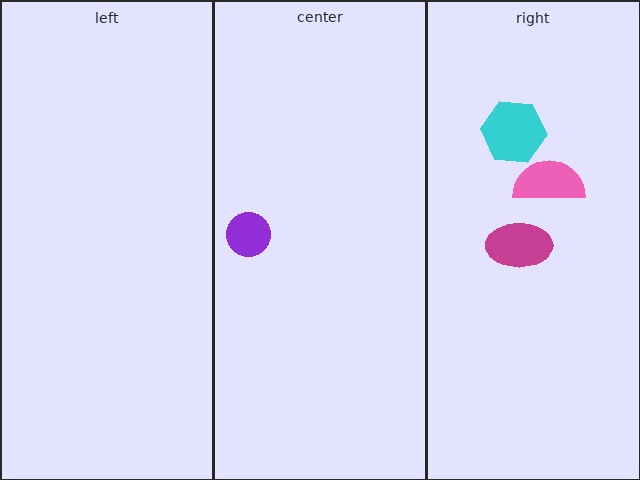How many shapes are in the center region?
1.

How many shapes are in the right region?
3.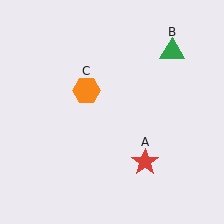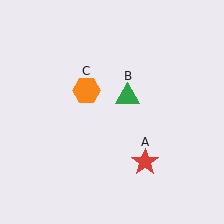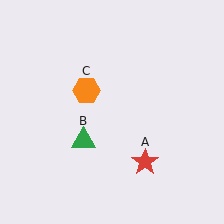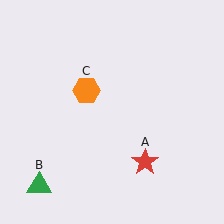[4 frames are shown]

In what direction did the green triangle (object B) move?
The green triangle (object B) moved down and to the left.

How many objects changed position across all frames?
1 object changed position: green triangle (object B).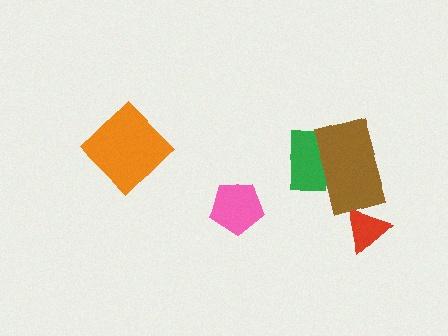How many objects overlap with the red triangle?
0 objects overlap with the red triangle.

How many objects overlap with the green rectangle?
1 object overlaps with the green rectangle.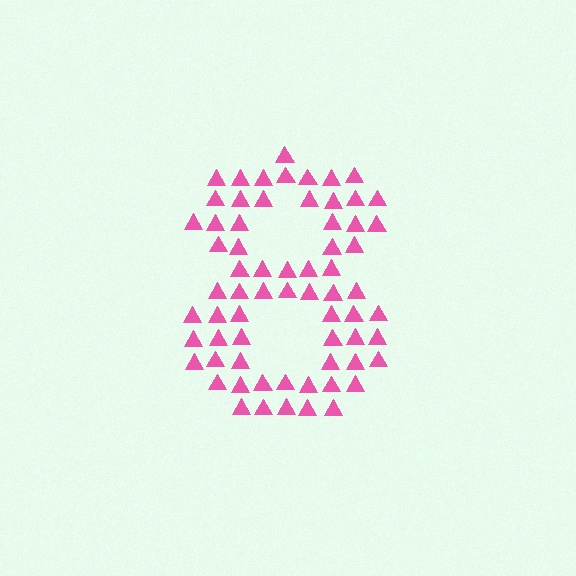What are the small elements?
The small elements are triangles.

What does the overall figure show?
The overall figure shows the digit 8.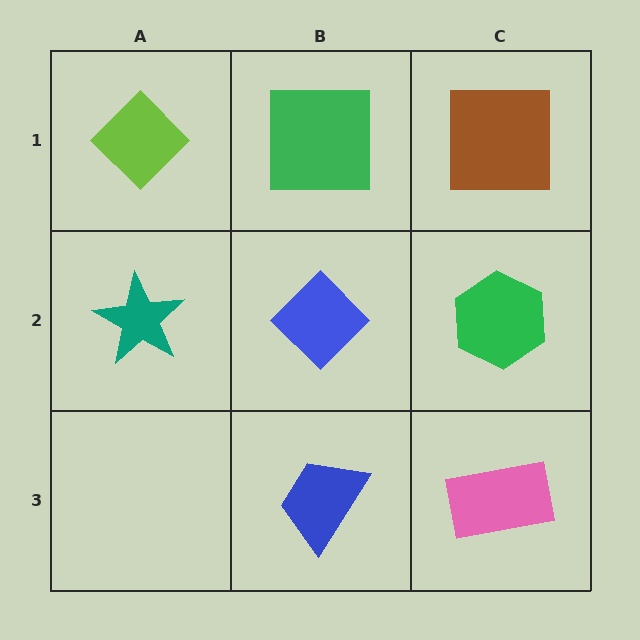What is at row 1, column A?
A lime diamond.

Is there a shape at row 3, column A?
No, that cell is empty.